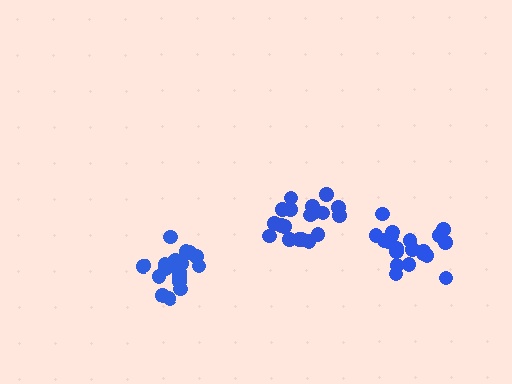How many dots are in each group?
Group 1: 19 dots, Group 2: 20 dots, Group 3: 20 dots (59 total).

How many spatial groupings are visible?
There are 3 spatial groupings.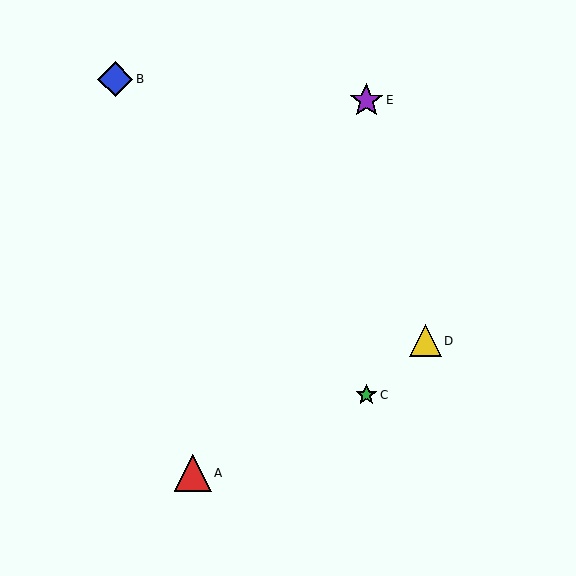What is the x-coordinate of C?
Object C is at x≈366.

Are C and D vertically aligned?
No, C is at x≈366 and D is at x≈425.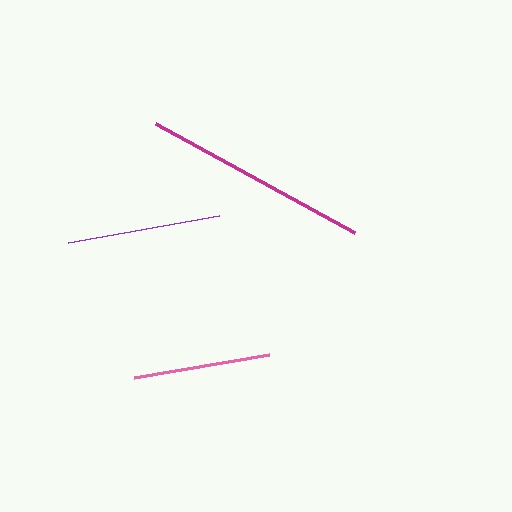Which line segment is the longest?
The magenta line is the longest at approximately 227 pixels.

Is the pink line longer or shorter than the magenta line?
The magenta line is longer than the pink line.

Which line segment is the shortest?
The pink line is the shortest at approximately 137 pixels.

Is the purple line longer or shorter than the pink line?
The purple line is longer than the pink line.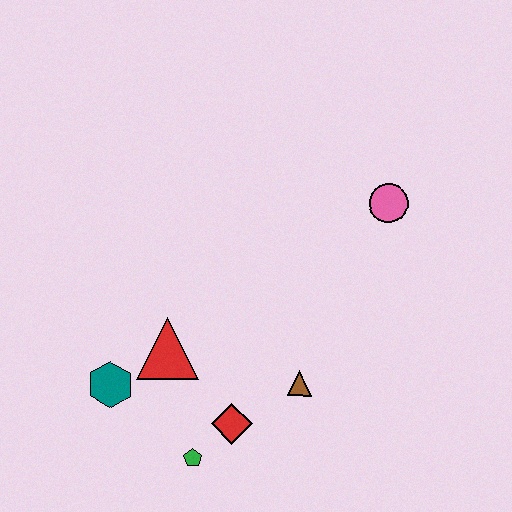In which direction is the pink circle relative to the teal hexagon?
The pink circle is to the right of the teal hexagon.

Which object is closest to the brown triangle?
The red diamond is closest to the brown triangle.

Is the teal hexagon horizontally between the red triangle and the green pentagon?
No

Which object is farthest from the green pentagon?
The pink circle is farthest from the green pentagon.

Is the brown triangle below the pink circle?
Yes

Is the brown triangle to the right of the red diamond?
Yes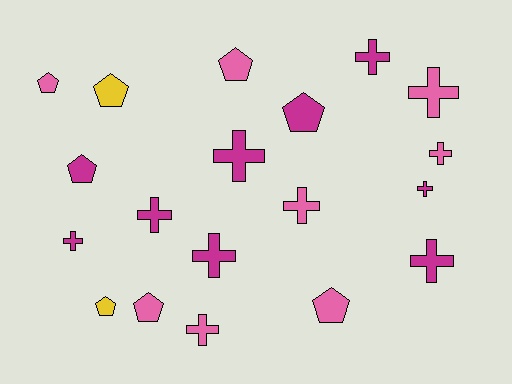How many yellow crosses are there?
There are no yellow crosses.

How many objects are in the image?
There are 19 objects.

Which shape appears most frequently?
Cross, with 11 objects.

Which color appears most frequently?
Magenta, with 9 objects.